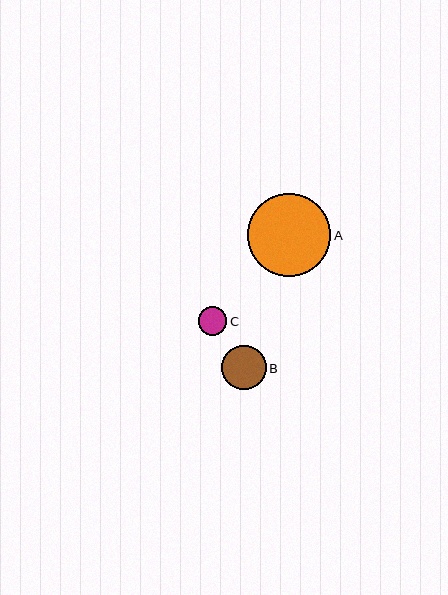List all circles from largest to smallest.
From largest to smallest: A, B, C.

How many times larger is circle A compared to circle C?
Circle A is approximately 2.9 times the size of circle C.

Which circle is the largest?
Circle A is the largest with a size of approximately 83 pixels.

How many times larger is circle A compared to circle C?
Circle A is approximately 2.9 times the size of circle C.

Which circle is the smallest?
Circle C is the smallest with a size of approximately 28 pixels.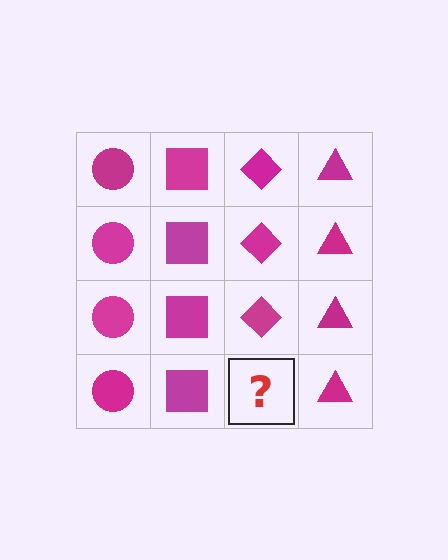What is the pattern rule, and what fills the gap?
The rule is that each column has a consistent shape. The gap should be filled with a magenta diamond.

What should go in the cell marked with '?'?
The missing cell should contain a magenta diamond.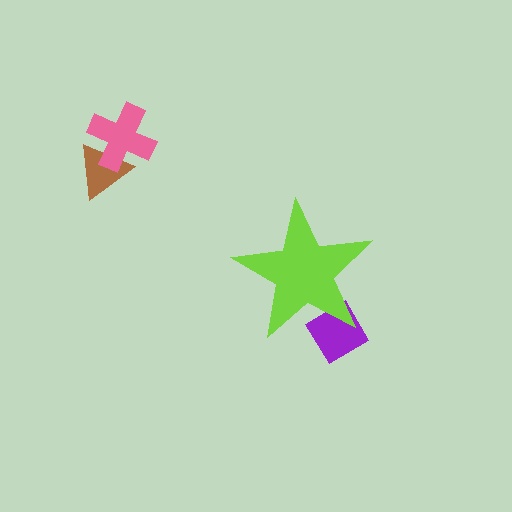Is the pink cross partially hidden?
No, the pink cross is fully visible.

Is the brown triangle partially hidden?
No, the brown triangle is fully visible.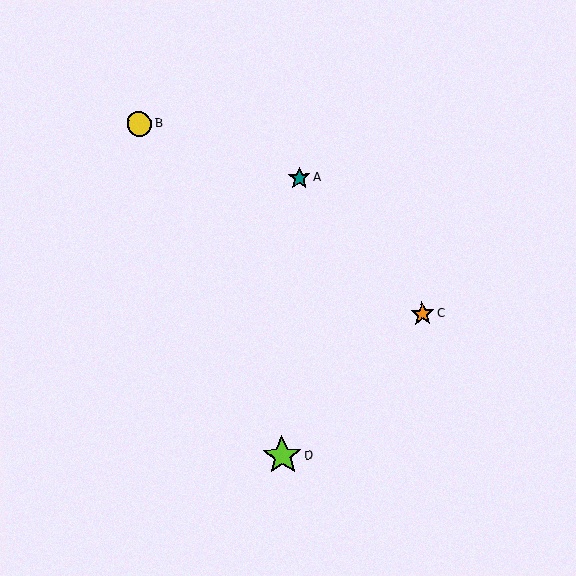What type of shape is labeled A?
Shape A is a teal star.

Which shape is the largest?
The lime star (labeled D) is the largest.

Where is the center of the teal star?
The center of the teal star is at (299, 178).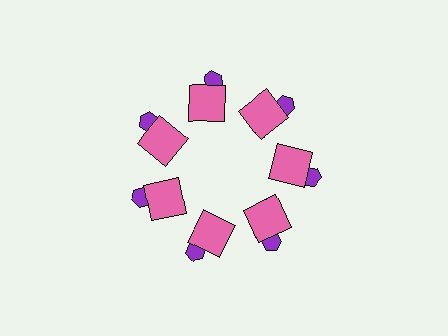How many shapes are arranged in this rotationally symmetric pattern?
There are 14 shapes, arranged in 7 groups of 2.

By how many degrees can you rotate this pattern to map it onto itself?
The pattern maps onto itself every 51 degrees of rotation.